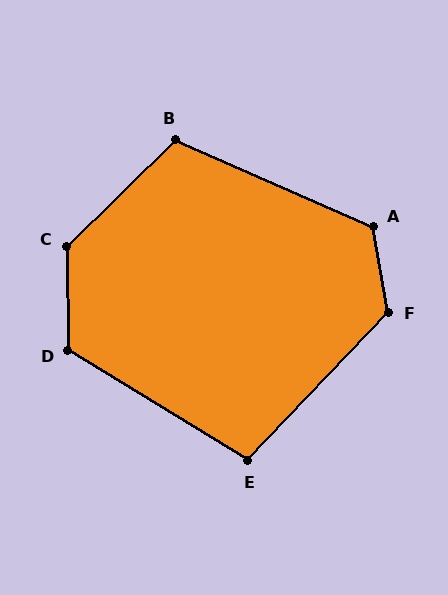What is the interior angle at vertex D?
Approximately 122 degrees (obtuse).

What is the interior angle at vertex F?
Approximately 126 degrees (obtuse).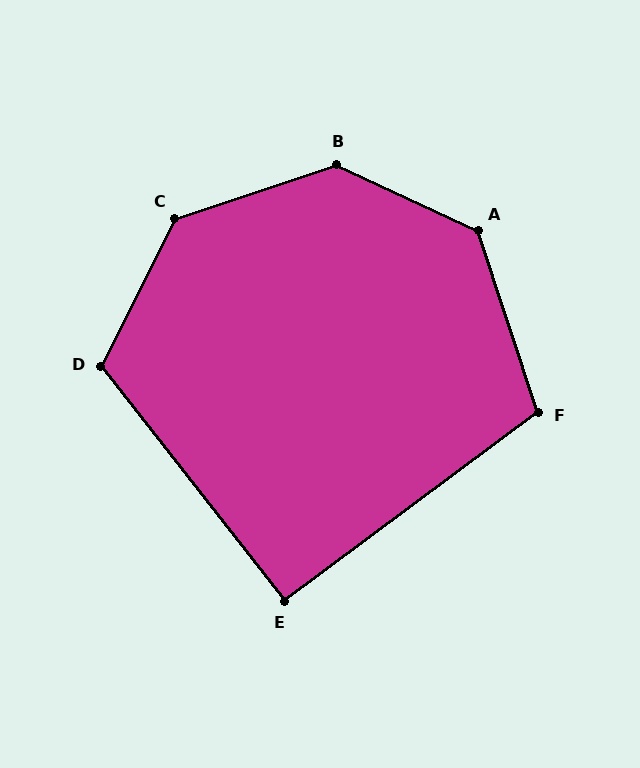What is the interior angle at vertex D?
Approximately 115 degrees (obtuse).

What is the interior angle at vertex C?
Approximately 135 degrees (obtuse).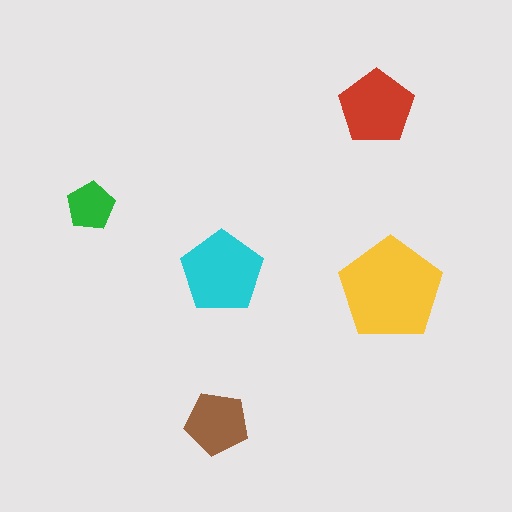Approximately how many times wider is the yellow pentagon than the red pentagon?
About 1.5 times wider.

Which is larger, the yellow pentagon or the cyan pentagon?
The yellow one.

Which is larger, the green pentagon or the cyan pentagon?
The cyan one.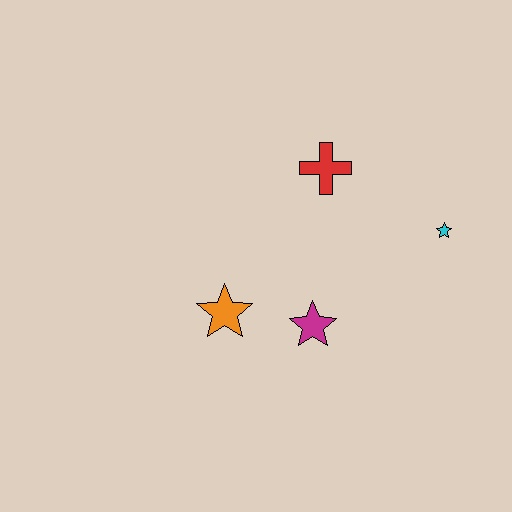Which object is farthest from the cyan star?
The orange star is farthest from the cyan star.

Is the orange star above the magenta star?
Yes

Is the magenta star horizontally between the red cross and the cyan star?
No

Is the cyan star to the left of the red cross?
No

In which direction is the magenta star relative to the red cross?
The magenta star is below the red cross.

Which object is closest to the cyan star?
The red cross is closest to the cyan star.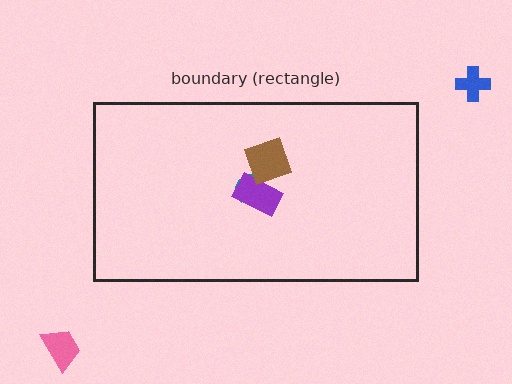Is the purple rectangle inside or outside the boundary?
Inside.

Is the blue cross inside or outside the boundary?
Outside.